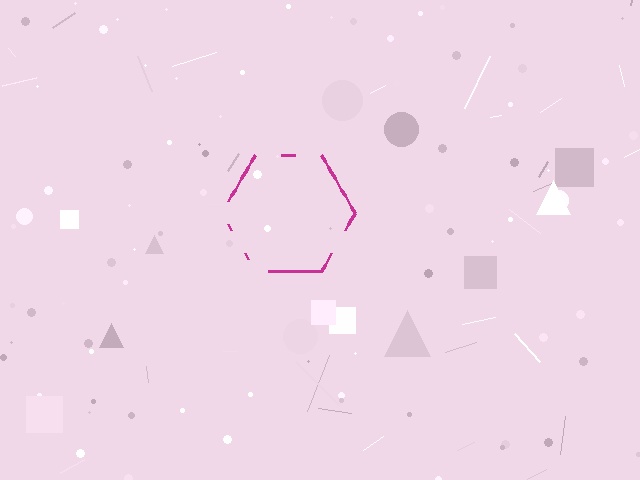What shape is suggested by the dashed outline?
The dashed outline suggests a hexagon.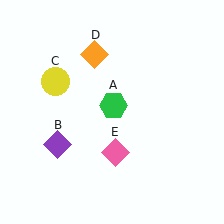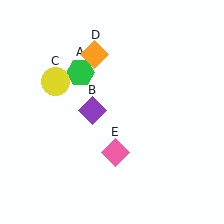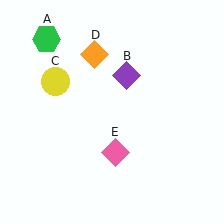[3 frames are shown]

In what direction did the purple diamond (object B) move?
The purple diamond (object B) moved up and to the right.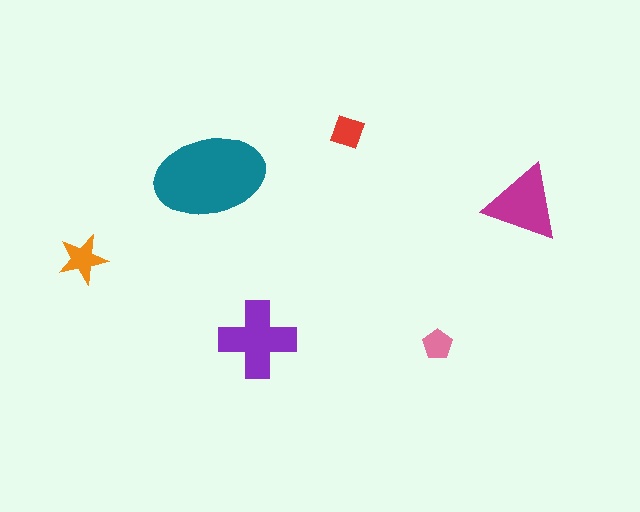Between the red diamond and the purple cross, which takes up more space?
The purple cross.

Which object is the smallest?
The pink pentagon.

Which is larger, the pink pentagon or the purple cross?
The purple cross.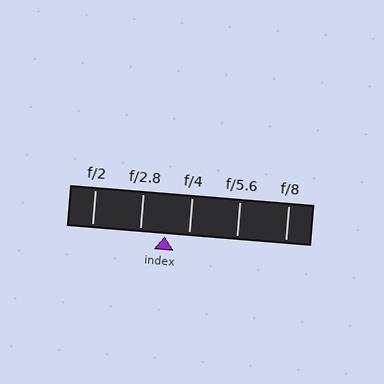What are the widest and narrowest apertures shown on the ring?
The widest aperture shown is f/2 and the narrowest is f/8.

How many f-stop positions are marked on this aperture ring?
There are 5 f-stop positions marked.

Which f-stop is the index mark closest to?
The index mark is closest to f/4.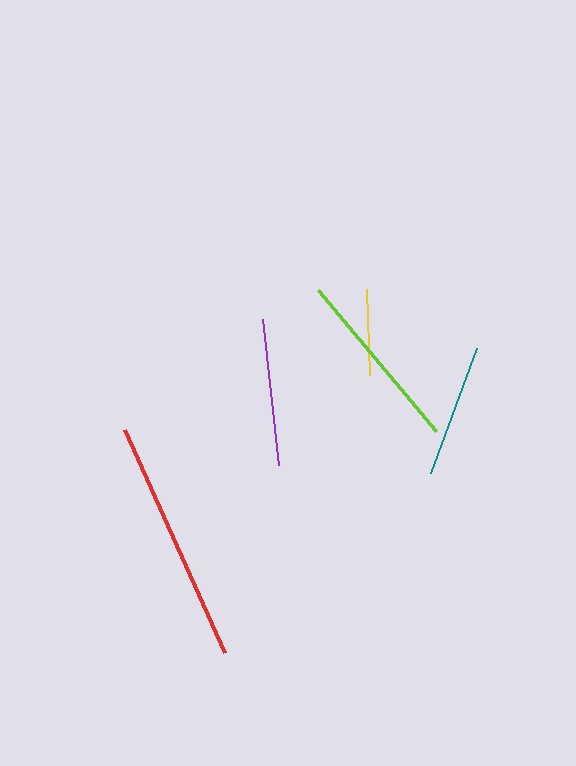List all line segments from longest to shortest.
From longest to shortest: red, lime, purple, teal, yellow.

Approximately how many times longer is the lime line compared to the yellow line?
The lime line is approximately 2.1 times the length of the yellow line.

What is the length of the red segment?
The red segment is approximately 244 pixels long.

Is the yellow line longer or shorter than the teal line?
The teal line is longer than the yellow line.